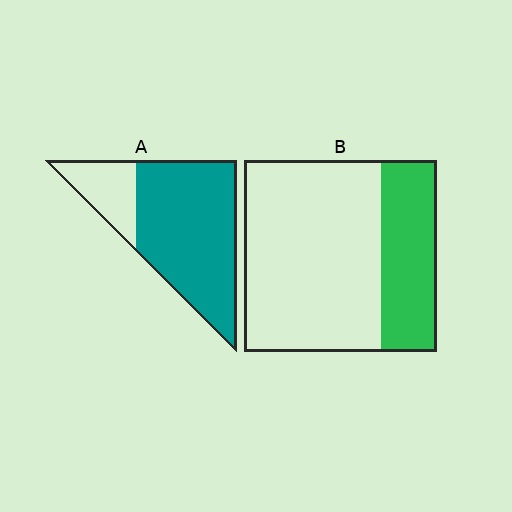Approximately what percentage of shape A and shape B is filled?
A is approximately 75% and B is approximately 30%.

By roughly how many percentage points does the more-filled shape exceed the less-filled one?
By roughly 50 percentage points (A over B).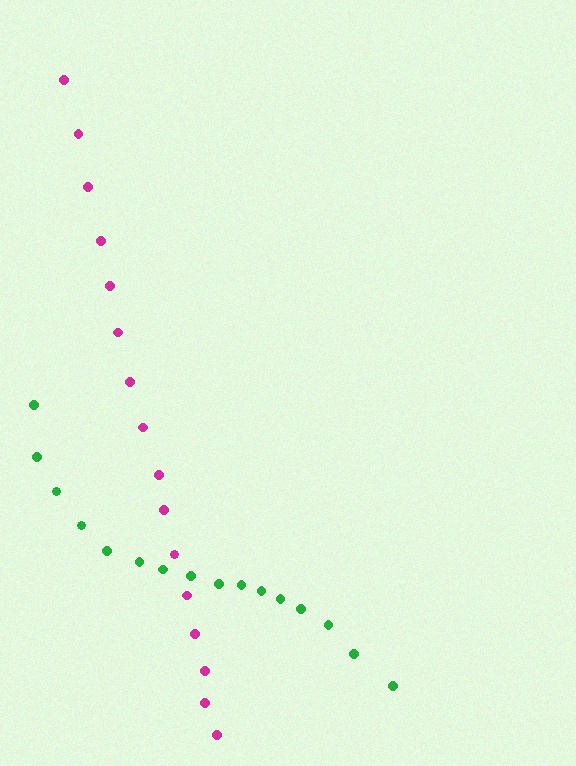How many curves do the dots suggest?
There are 2 distinct paths.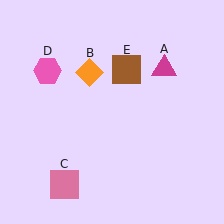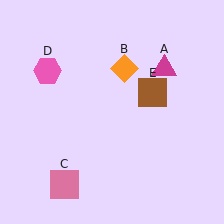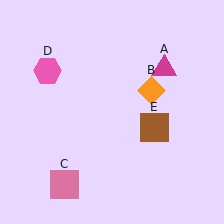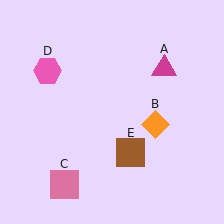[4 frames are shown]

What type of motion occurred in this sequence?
The orange diamond (object B), brown square (object E) rotated clockwise around the center of the scene.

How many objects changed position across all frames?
2 objects changed position: orange diamond (object B), brown square (object E).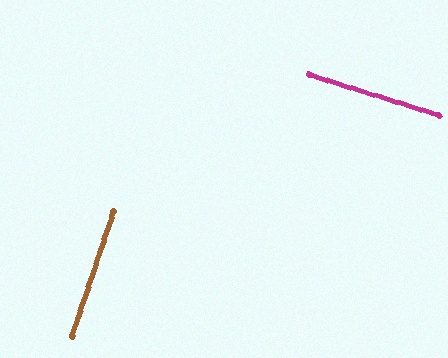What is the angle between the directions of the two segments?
Approximately 89 degrees.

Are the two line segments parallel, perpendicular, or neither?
Perpendicular — they meet at approximately 89°.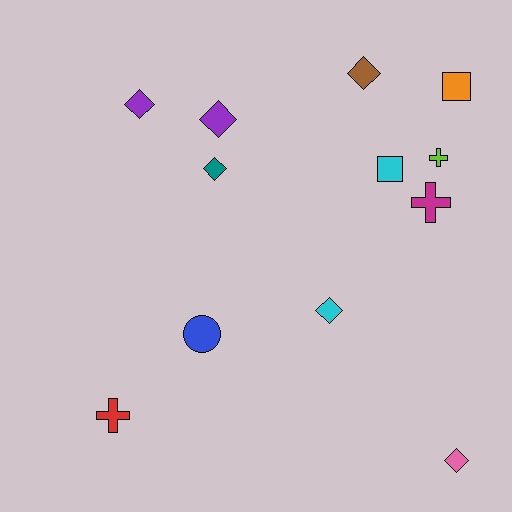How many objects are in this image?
There are 12 objects.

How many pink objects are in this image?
There is 1 pink object.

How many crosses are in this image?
There are 3 crosses.